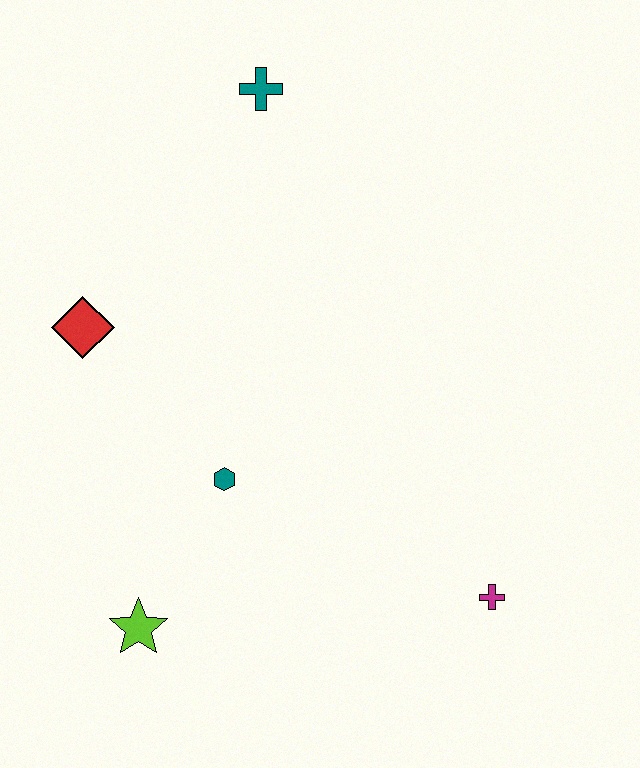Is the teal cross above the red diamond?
Yes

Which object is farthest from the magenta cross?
The teal cross is farthest from the magenta cross.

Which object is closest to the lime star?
The teal hexagon is closest to the lime star.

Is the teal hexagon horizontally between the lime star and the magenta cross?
Yes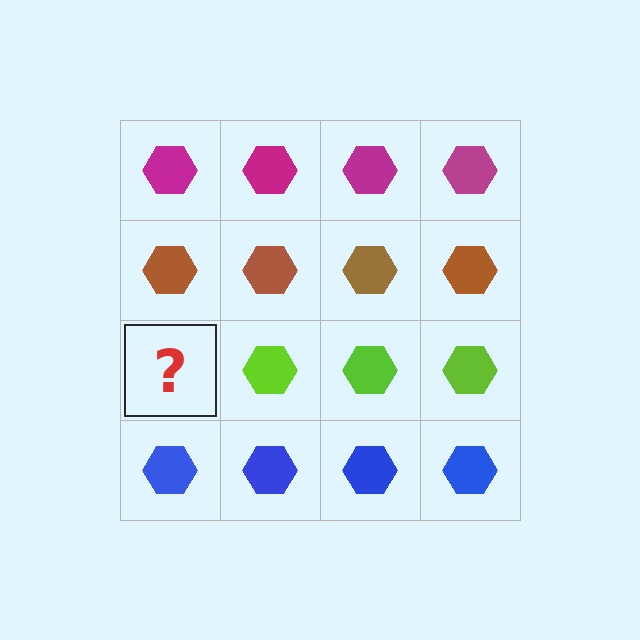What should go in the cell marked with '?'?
The missing cell should contain a lime hexagon.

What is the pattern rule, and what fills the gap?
The rule is that each row has a consistent color. The gap should be filled with a lime hexagon.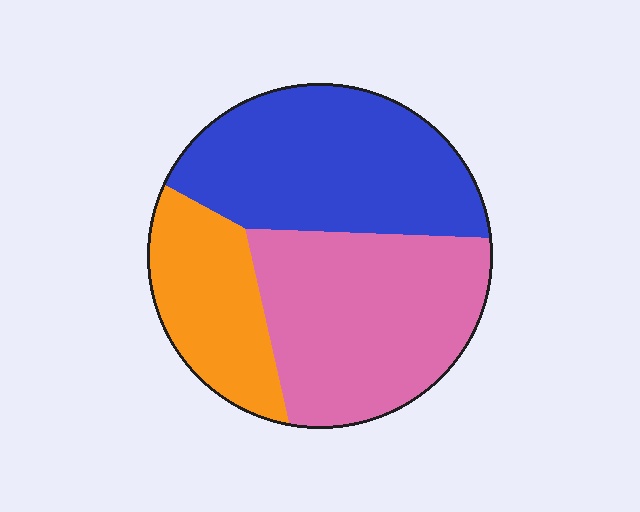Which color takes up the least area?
Orange, at roughly 20%.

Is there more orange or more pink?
Pink.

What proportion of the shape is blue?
Blue takes up about two fifths (2/5) of the shape.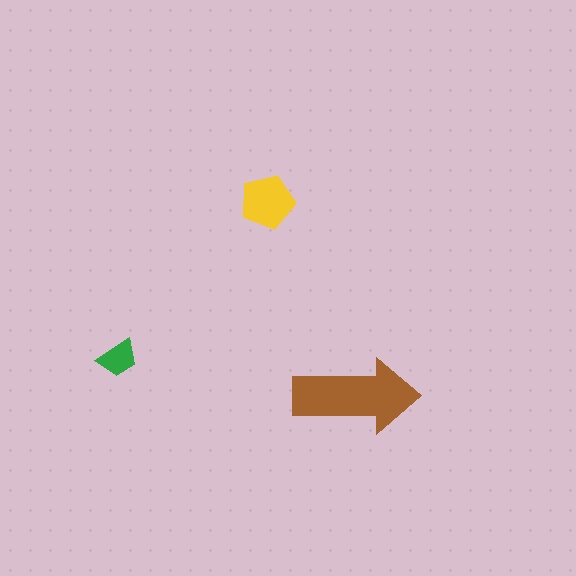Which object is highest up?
The yellow pentagon is topmost.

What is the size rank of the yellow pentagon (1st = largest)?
2nd.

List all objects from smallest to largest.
The green trapezoid, the yellow pentagon, the brown arrow.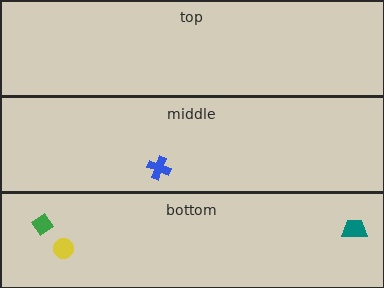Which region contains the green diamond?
The bottom region.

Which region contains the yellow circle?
The bottom region.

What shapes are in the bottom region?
The green diamond, the yellow circle, the teal trapezoid.